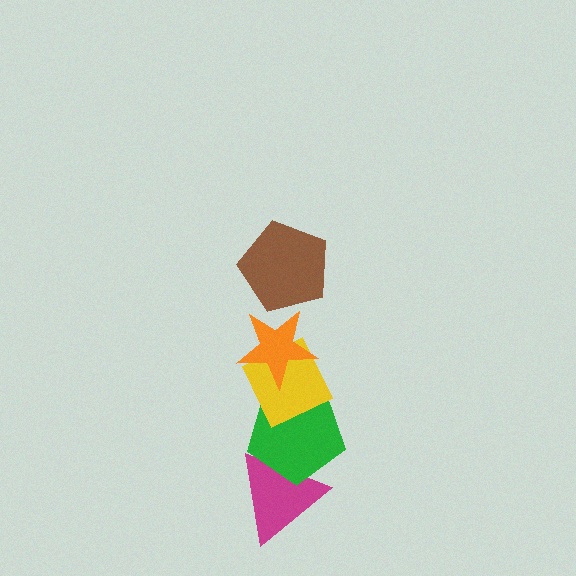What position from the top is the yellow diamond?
The yellow diamond is 3rd from the top.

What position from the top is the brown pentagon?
The brown pentagon is 1st from the top.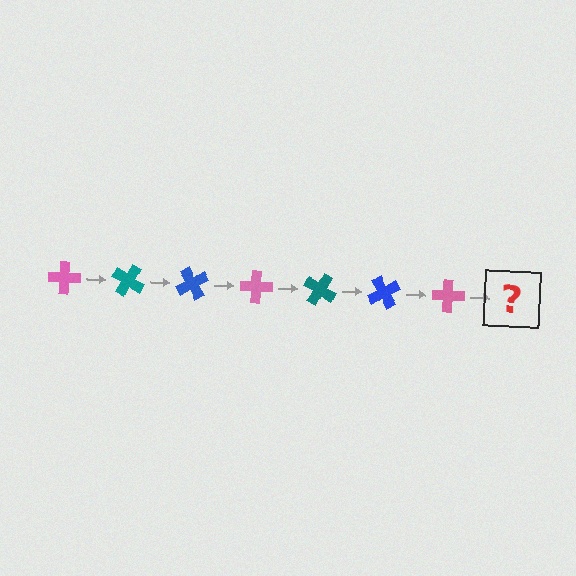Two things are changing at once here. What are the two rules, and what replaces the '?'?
The two rules are that it rotates 30 degrees each step and the color cycles through pink, teal, and blue. The '?' should be a teal cross, rotated 210 degrees from the start.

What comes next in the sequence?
The next element should be a teal cross, rotated 210 degrees from the start.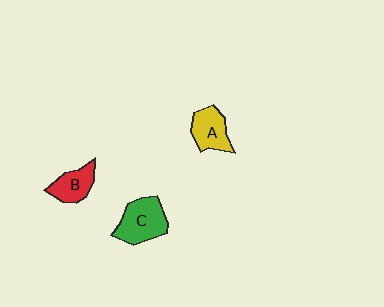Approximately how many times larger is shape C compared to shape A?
Approximately 1.3 times.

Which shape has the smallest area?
Shape B (red).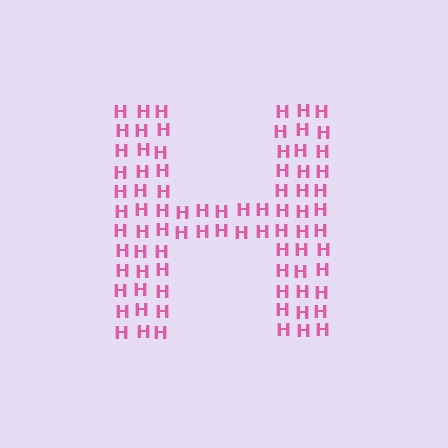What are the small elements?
The small elements are letter H's.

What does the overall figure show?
The overall figure shows the letter H.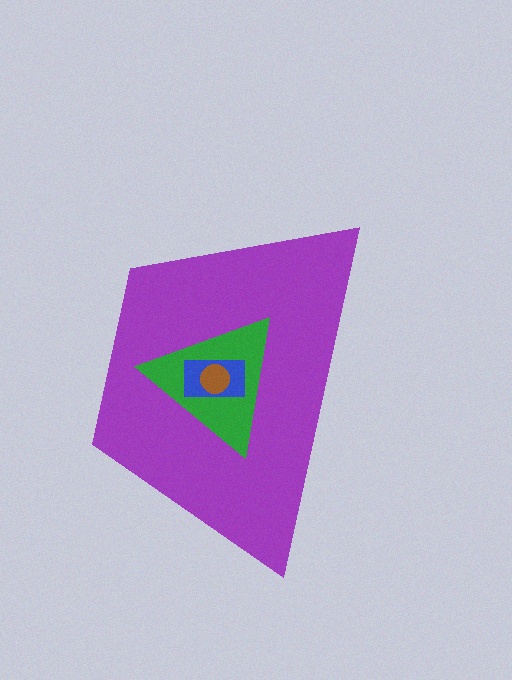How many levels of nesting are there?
4.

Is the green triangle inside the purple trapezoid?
Yes.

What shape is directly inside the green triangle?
The blue rectangle.